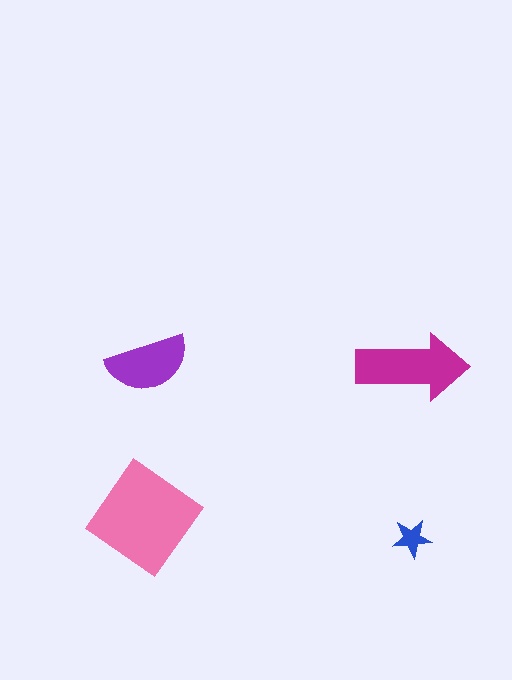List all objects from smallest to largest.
The blue star, the purple semicircle, the magenta arrow, the pink diamond.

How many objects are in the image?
There are 4 objects in the image.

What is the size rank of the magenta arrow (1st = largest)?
2nd.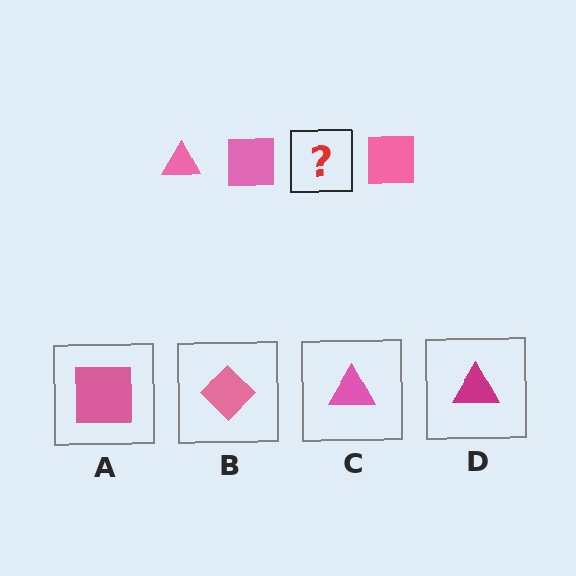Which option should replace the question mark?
Option C.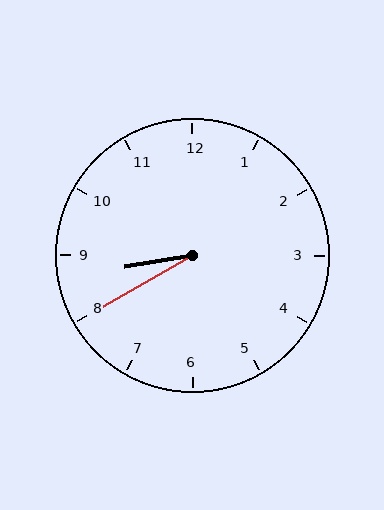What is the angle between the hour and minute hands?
Approximately 20 degrees.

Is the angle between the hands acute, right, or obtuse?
It is acute.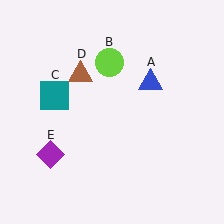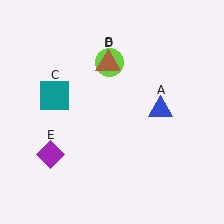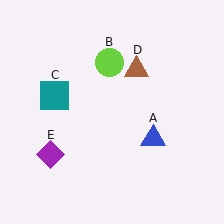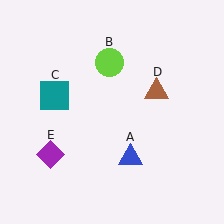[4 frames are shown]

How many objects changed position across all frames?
2 objects changed position: blue triangle (object A), brown triangle (object D).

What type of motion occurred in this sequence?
The blue triangle (object A), brown triangle (object D) rotated clockwise around the center of the scene.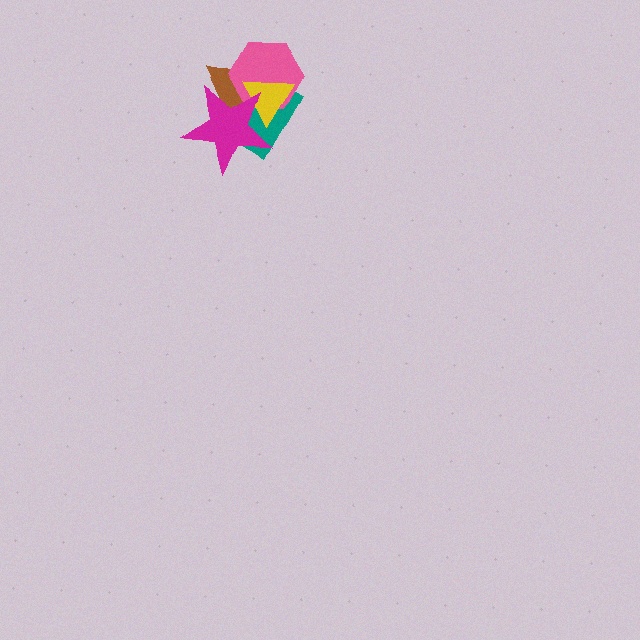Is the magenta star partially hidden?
No, no other shape covers it.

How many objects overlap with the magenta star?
4 objects overlap with the magenta star.